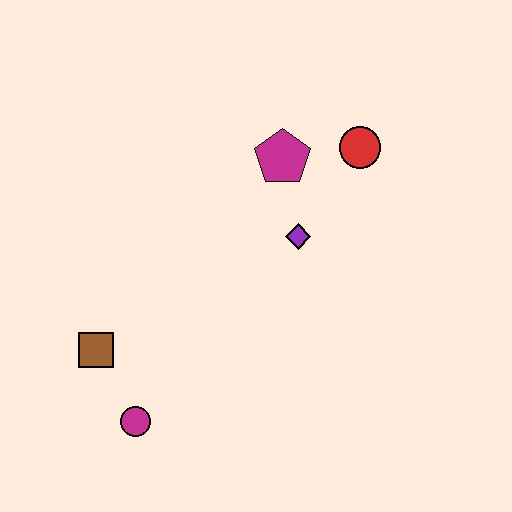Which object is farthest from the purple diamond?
The magenta circle is farthest from the purple diamond.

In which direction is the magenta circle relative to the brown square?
The magenta circle is below the brown square.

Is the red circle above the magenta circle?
Yes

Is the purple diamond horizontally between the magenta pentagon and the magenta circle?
No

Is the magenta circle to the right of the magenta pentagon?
No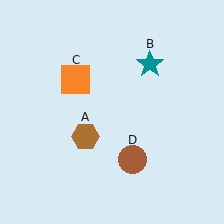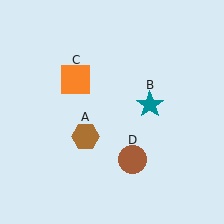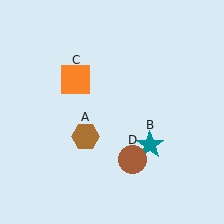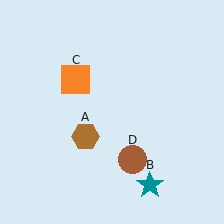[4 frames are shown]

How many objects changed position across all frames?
1 object changed position: teal star (object B).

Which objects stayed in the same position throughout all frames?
Brown hexagon (object A) and orange square (object C) and brown circle (object D) remained stationary.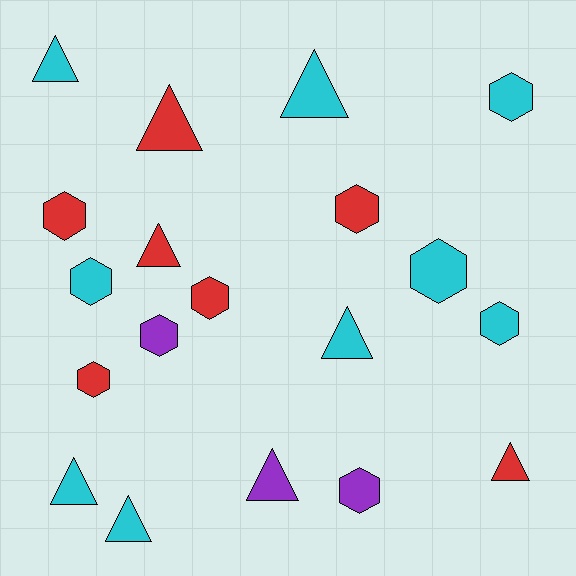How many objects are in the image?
There are 19 objects.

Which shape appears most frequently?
Hexagon, with 10 objects.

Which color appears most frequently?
Cyan, with 9 objects.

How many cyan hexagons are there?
There are 4 cyan hexagons.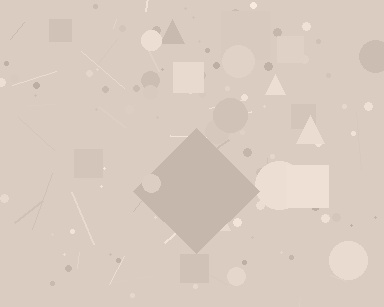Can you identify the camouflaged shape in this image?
The camouflaged shape is a diamond.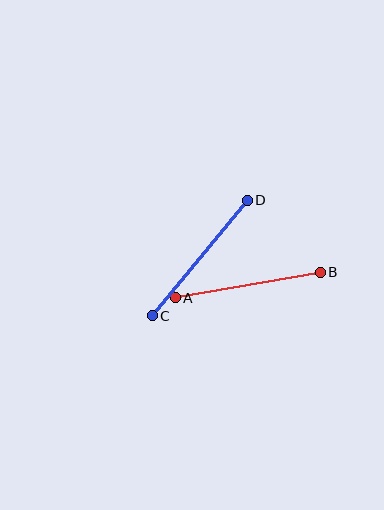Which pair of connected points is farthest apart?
Points C and D are farthest apart.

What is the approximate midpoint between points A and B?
The midpoint is at approximately (248, 285) pixels.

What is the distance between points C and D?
The distance is approximately 149 pixels.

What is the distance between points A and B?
The distance is approximately 148 pixels.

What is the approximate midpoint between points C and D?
The midpoint is at approximately (200, 258) pixels.